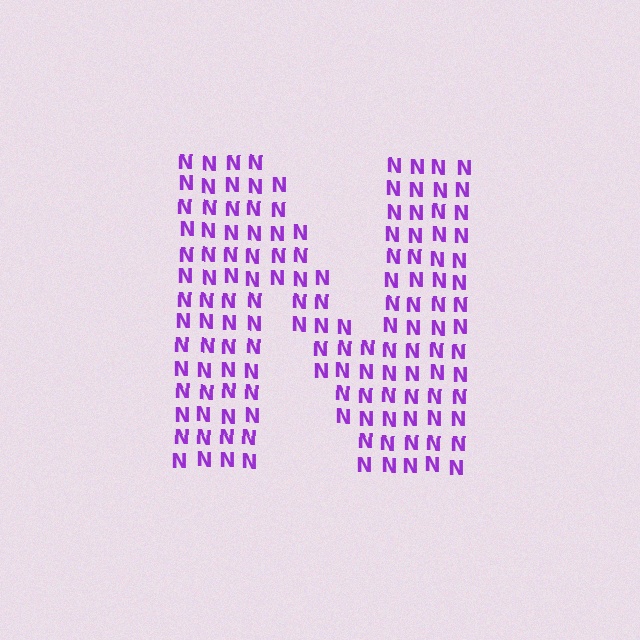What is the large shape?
The large shape is the letter N.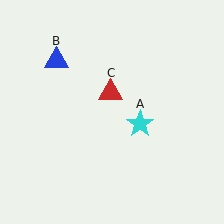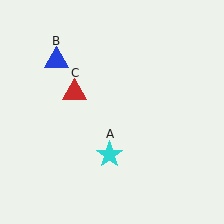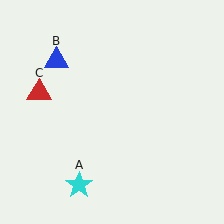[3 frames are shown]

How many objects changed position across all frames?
2 objects changed position: cyan star (object A), red triangle (object C).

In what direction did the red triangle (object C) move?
The red triangle (object C) moved left.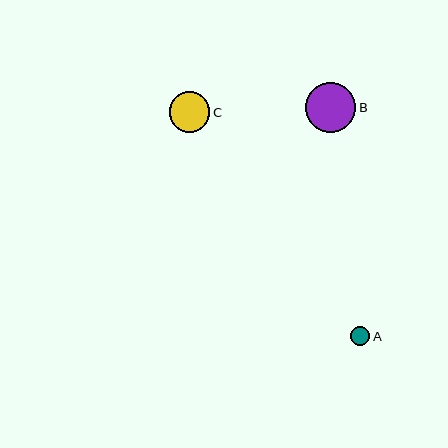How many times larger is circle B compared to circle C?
Circle B is approximately 1.2 times the size of circle C.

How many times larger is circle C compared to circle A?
Circle C is approximately 2.1 times the size of circle A.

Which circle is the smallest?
Circle A is the smallest with a size of approximately 19 pixels.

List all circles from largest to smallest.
From largest to smallest: B, C, A.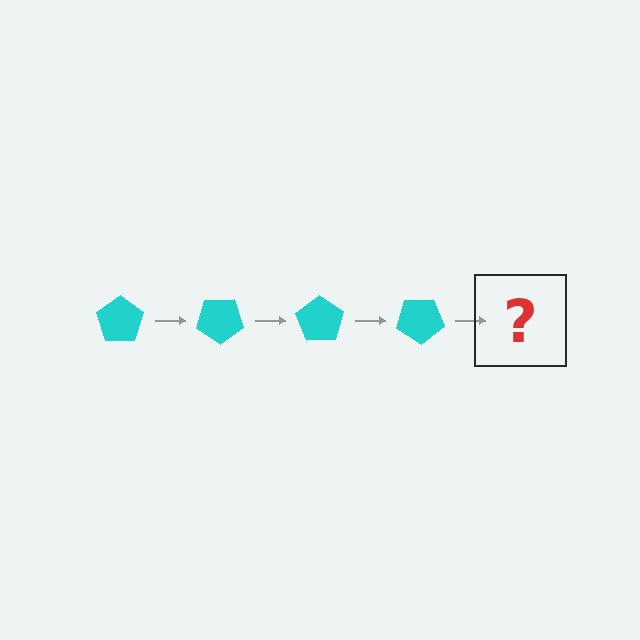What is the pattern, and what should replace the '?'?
The pattern is that the pentagon rotates 35 degrees each step. The '?' should be a cyan pentagon rotated 140 degrees.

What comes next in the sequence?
The next element should be a cyan pentagon rotated 140 degrees.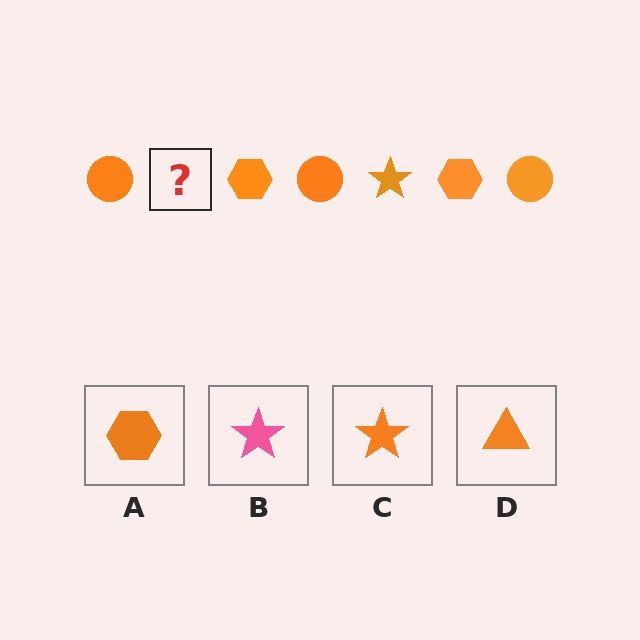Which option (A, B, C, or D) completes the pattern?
C.